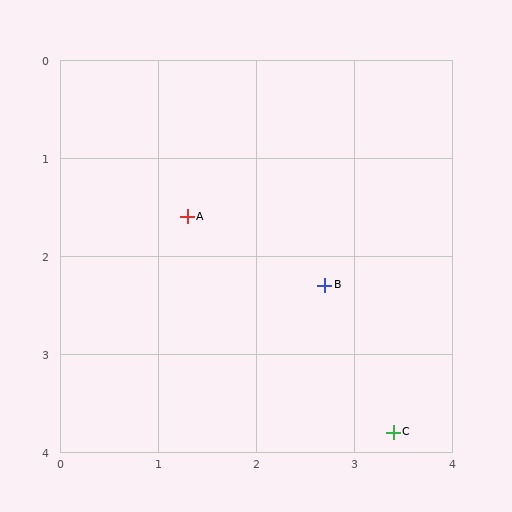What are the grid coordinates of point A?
Point A is at approximately (1.3, 1.6).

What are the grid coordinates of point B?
Point B is at approximately (2.7, 2.3).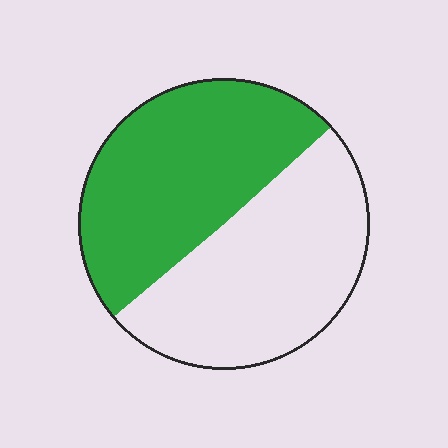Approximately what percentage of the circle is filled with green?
Approximately 50%.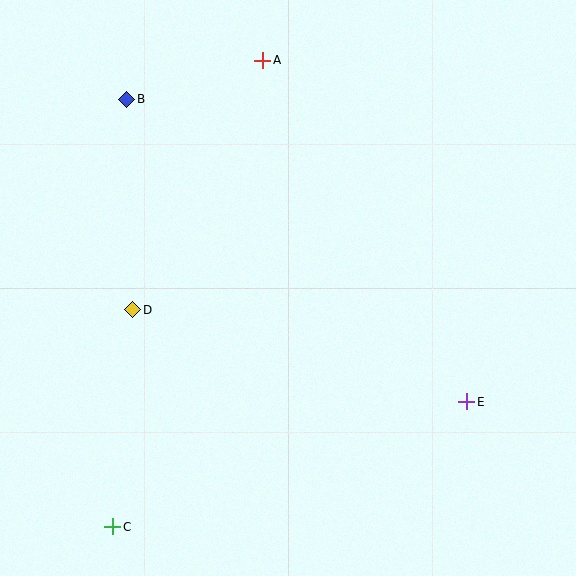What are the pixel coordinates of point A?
Point A is at (263, 60).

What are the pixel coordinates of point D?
Point D is at (133, 310).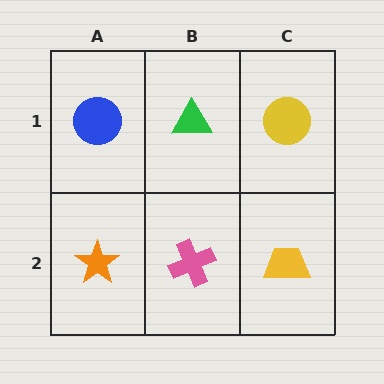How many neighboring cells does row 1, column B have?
3.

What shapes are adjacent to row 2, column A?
A blue circle (row 1, column A), a pink cross (row 2, column B).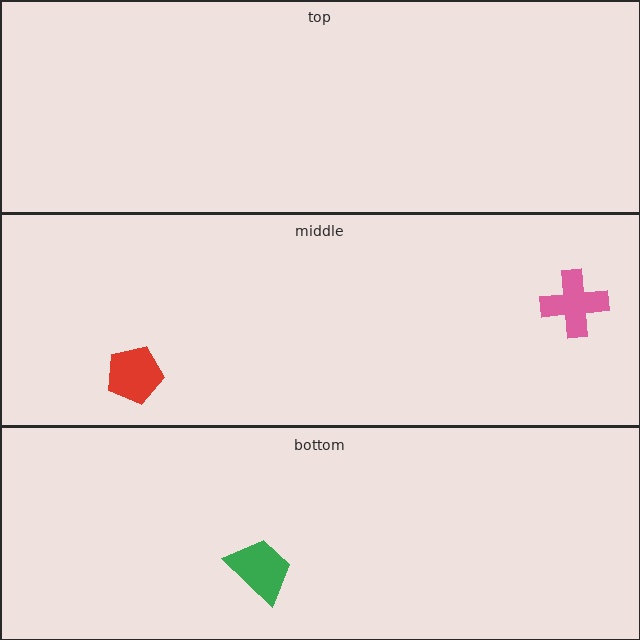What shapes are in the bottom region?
The green trapezoid.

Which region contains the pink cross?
The middle region.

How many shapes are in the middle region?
2.